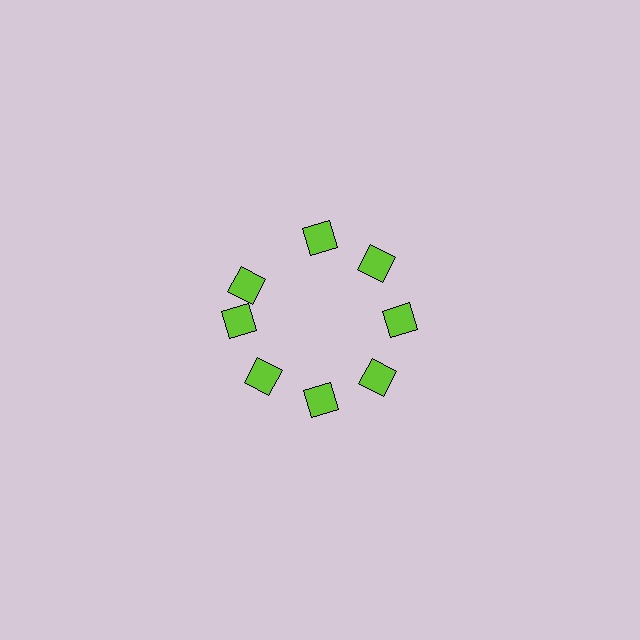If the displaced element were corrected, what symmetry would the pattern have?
It would have 8-fold rotational symmetry — the pattern would map onto itself every 45 degrees.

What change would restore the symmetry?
The symmetry would be restored by rotating it back into even spacing with its neighbors so that all 8 diamonds sit at equal angles and equal distance from the center.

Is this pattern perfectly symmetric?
No. The 8 lime diamonds are arranged in a ring, but one element near the 10 o'clock position is rotated out of alignment along the ring, breaking the 8-fold rotational symmetry.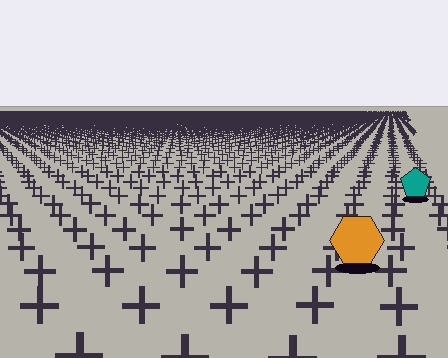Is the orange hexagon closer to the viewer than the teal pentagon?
Yes. The orange hexagon is closer — you can tell from the texture gradient: the ground texture is coarser near it.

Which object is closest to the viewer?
The orange hexagon is closest. The texture marks near it are larger and more spread out.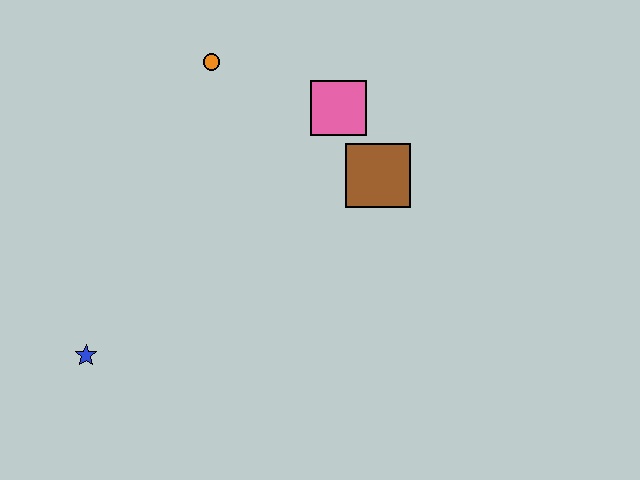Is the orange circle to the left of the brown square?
Yes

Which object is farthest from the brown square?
The blue star is farthest from the brown square.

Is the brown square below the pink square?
Yes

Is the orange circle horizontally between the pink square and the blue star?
Yes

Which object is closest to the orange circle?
The pink square is closest to the orange circle.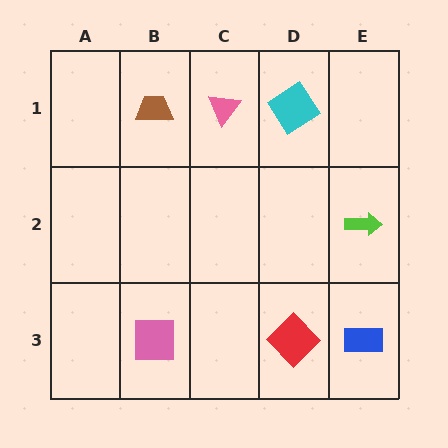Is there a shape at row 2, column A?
No, that cell is empty.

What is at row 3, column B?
A pink square.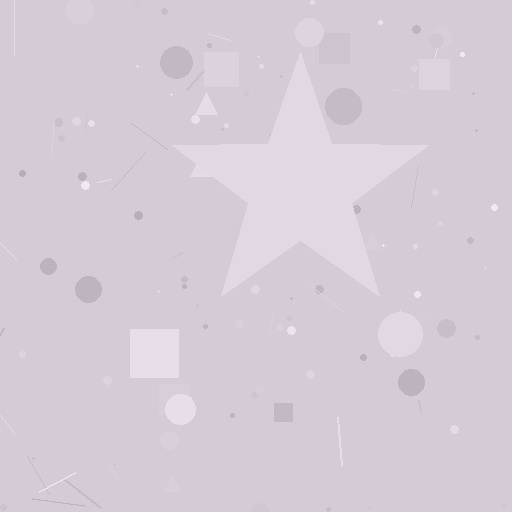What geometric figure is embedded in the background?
A star is embedded in the background.